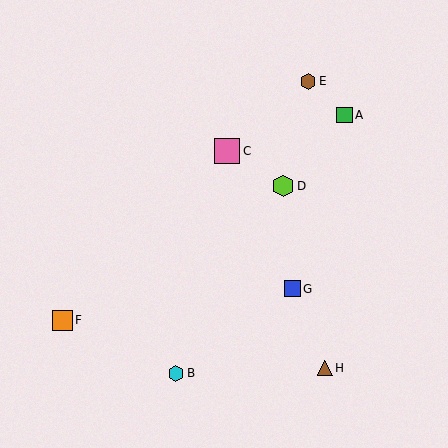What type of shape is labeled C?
Shape C is a pink square.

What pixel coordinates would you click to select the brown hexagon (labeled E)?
Click at (308, 81) to select the brown hexagon E.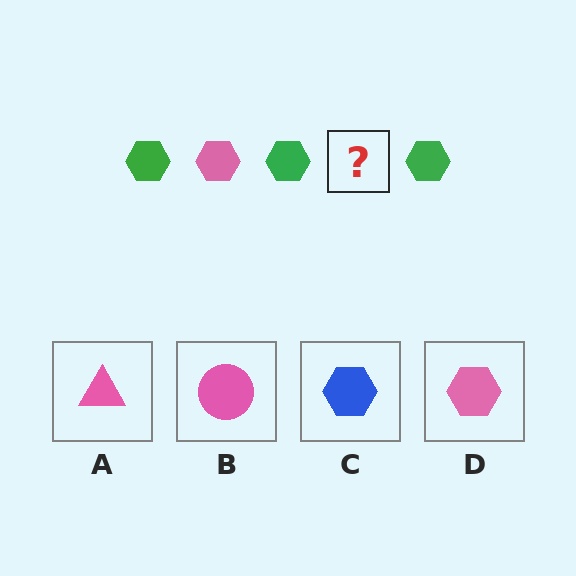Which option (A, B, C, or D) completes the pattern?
D.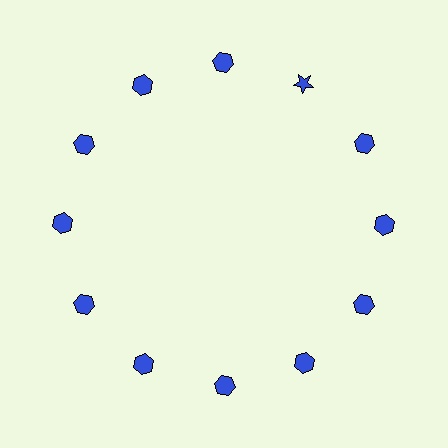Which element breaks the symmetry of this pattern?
The blue star at roughly the 1 o'clock position breaks the symmetry. All other shapes are blue hexagons.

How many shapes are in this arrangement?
There are 12 shapes arranged in a ring pattern.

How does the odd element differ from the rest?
It has a different shape: star instead of hexagon.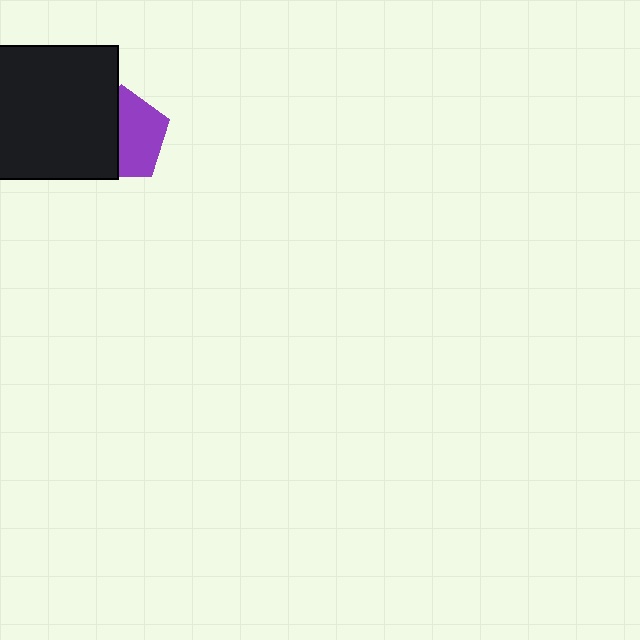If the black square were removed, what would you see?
You would see the complete purple pentagon.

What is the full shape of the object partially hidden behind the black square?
The partially hidden object is a purple pentagon.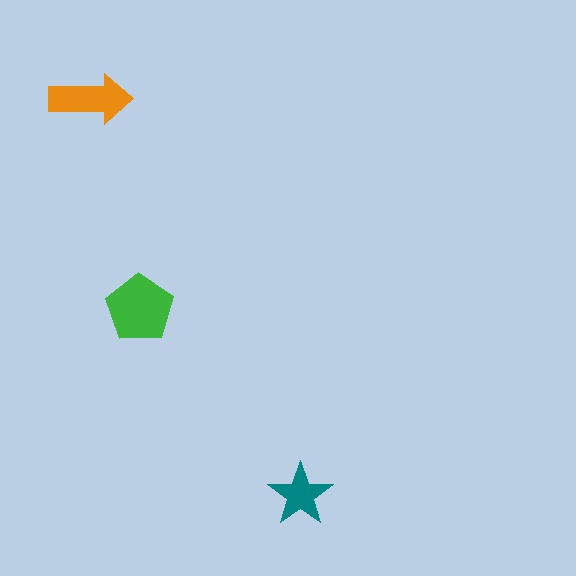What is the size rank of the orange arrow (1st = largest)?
2nd.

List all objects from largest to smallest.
The green pentagon, the orange arrow, the teal star.